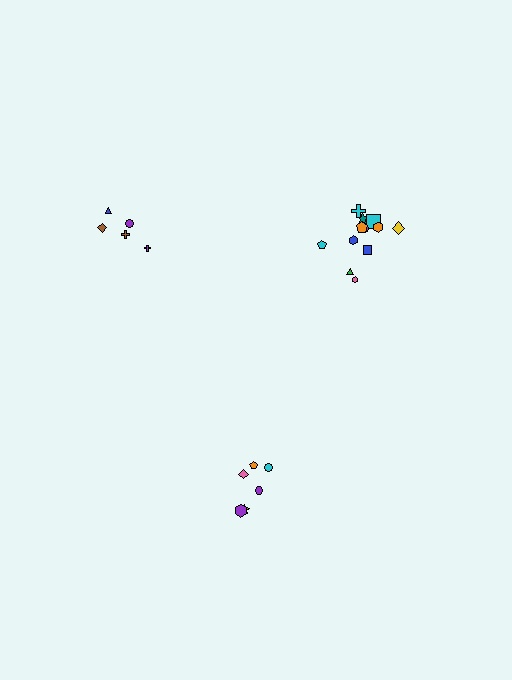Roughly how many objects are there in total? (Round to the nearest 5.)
Roughly 25 objects in total.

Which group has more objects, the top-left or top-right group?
The top-right group.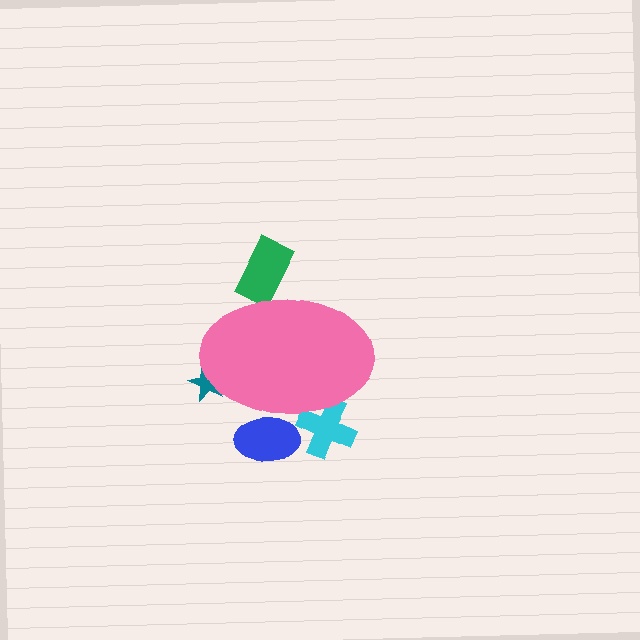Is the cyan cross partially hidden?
Yes, the cyan cross is partially hidden behind the pink ellipse.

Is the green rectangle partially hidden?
Yes, the green rectangle is partially hidden behind the pink ellipse.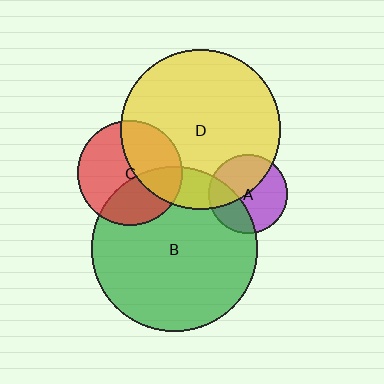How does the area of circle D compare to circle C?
Approximately 2.3 times.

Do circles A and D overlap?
Yes.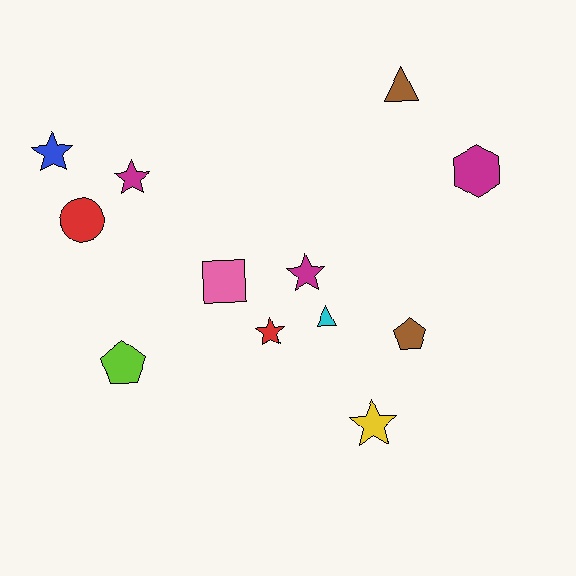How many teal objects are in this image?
There are no teal objects.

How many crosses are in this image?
There are no crosses.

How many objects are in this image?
There are 12 objects.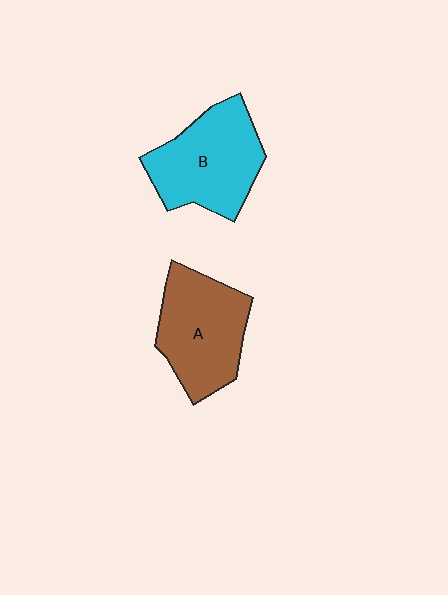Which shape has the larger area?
Shape B (cyan).